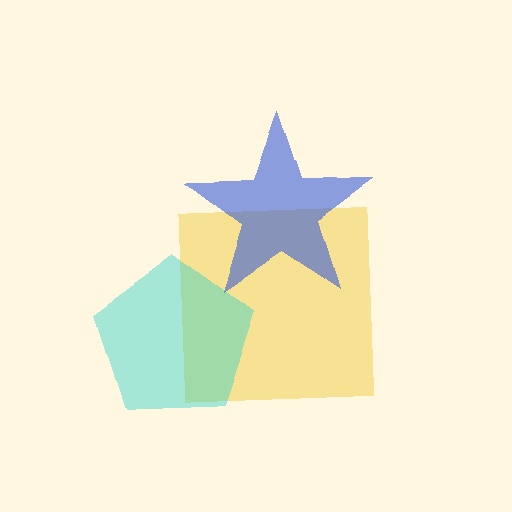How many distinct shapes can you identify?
There are 3 distinct shapes: a yellow square, a cyan pentagon, a blue star.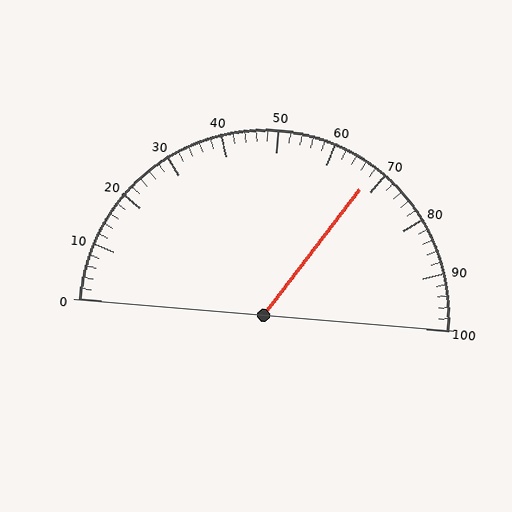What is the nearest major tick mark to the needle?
The nearest major tick mark is 70.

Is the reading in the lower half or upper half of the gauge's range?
The reading is in the upper half of the range (0 to 100).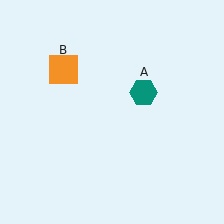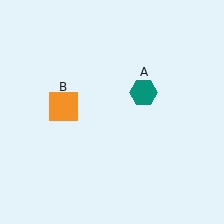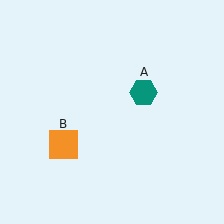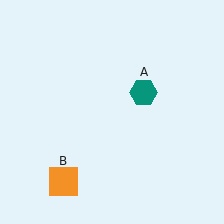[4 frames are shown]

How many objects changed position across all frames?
1 object changed position: orange square (object B).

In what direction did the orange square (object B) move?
The orange square (object B) moved down.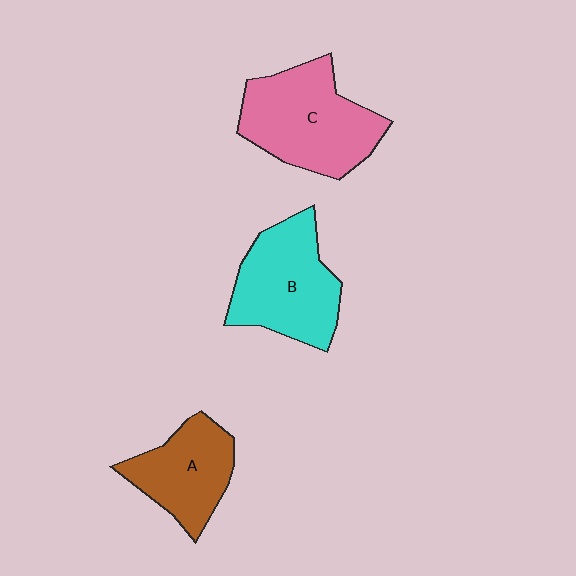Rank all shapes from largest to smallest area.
From largest to smallest: C (pink), B (cyan), A (brown).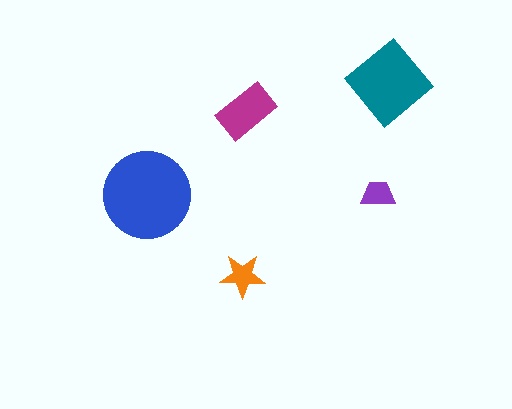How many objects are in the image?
There are 5 objects in the image.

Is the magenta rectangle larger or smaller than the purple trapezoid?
Larger.